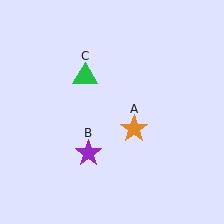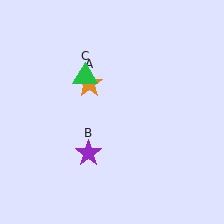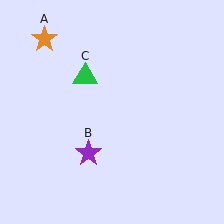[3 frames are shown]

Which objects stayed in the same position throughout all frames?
Purple star (object B) and green triangle (object C) remained stationary.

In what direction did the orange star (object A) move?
The orange star (object A) moved up and to the left.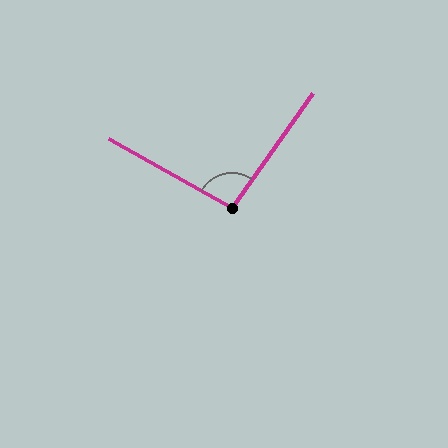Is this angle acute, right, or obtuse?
It is obtuse.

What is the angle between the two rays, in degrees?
Approximately 96 degrees.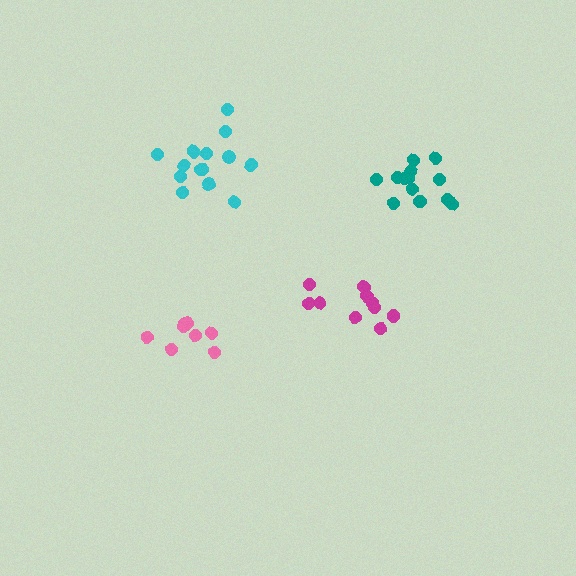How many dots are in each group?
Group 1: 8 dots, Group 2: 14 dots, Group 3: 10 dots, Group 4: 13 dots (45 total).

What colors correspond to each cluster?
The clusters are colored: pink, cyan, magenta, teal.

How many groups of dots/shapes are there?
There are 4 groups.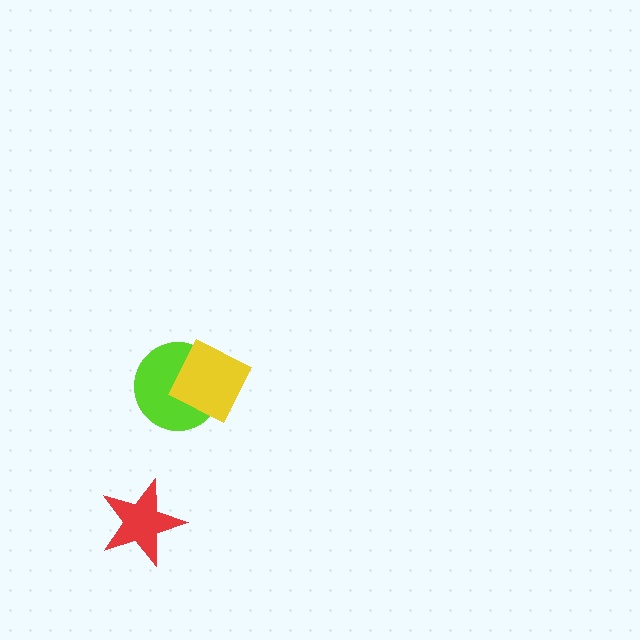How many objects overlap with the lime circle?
1 object overlaps with the lime circle.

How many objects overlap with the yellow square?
1 object overlaps with the yellow square.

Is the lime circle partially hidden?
Yes, it is partially covered by another shape.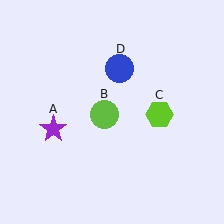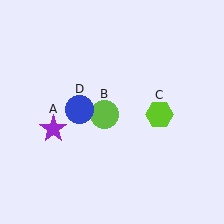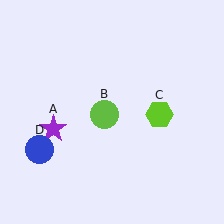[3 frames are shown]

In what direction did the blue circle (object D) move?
The blue circle (object D) moved down and to the left.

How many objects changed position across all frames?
1 object changed position: blue circle (object D).